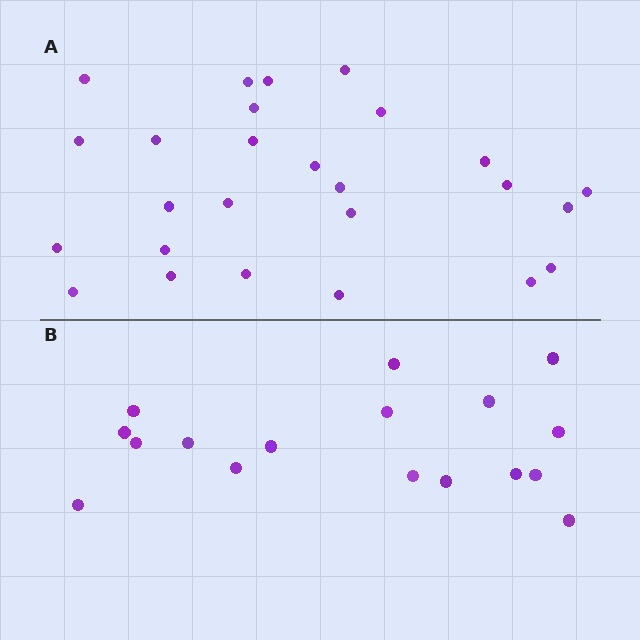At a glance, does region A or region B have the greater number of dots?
Region A (the top region) has more dots.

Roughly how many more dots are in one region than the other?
Region A has roughly 8 or so more dots than region B.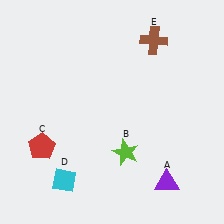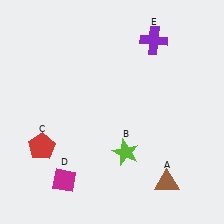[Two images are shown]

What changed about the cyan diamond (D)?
In Image 1, D is cyan. In Image 2, it changed to magenta.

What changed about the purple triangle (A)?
In Image 1, A is purple. In Image 2, it changed to brown.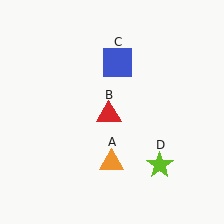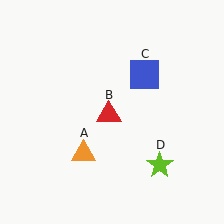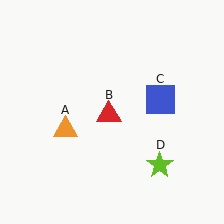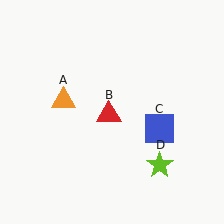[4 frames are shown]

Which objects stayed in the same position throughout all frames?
Red triangle (object B) and lime star (object D) remained stationary.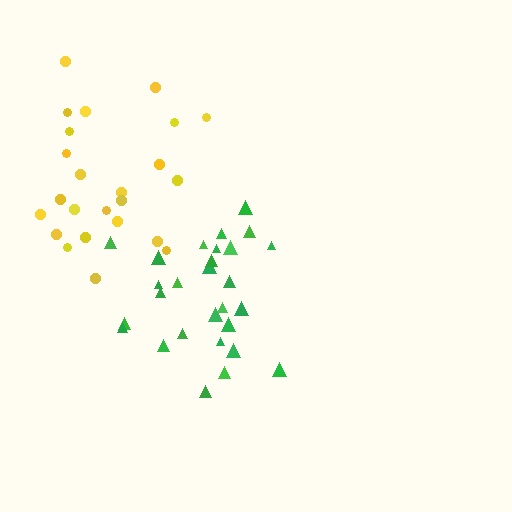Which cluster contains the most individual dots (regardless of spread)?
Green (28).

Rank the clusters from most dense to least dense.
green, yellow.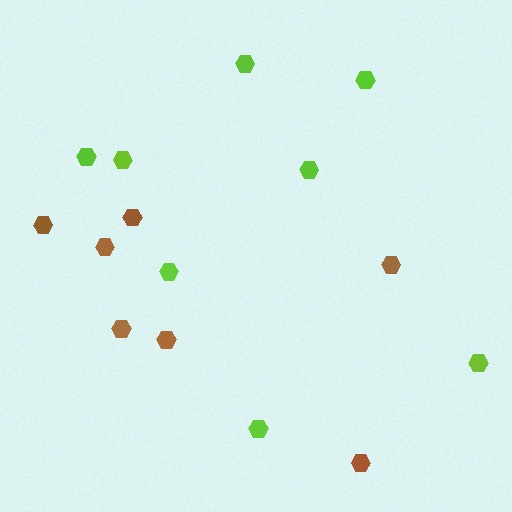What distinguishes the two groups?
There are 2 groups: one group of lime hexagons (8) and one group of brown hexagons (7).